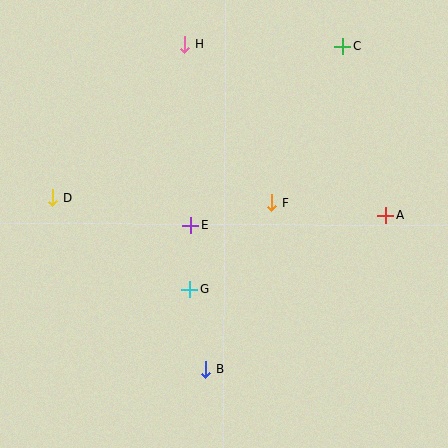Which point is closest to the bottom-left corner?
Point B is closest to the bottom-left corner.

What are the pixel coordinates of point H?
Point H is at (185, 44).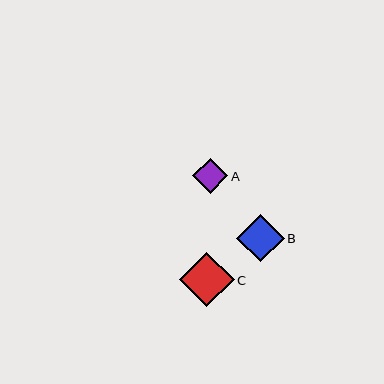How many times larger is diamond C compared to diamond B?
Diamond C is approximately 1.1 times the size of diamond B.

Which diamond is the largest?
Diamond C is the largest with a size of approximately 54 pixels.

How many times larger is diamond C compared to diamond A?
Diamond C is approximately 1.5 times the size of diamond A.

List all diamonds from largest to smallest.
From largest to smallest: C, B, A.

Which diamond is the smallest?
Diamond A is the smallest with a size of approximately 35 pixels.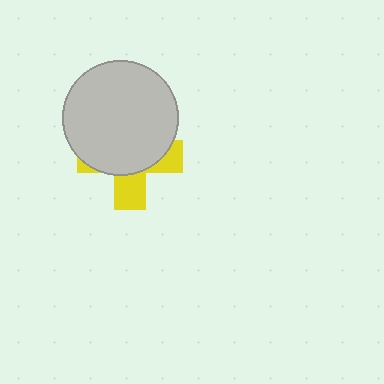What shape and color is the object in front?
The object in front is a light gray circle.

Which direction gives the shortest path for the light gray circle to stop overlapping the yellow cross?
Moving up gives the shortest separation.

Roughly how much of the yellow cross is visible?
A small part of it is visible (roughly 34%).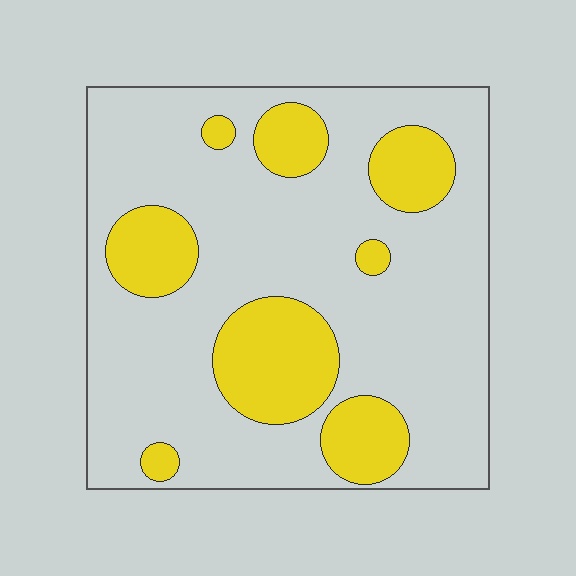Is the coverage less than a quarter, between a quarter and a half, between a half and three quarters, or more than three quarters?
Less than a quarter.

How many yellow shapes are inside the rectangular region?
8.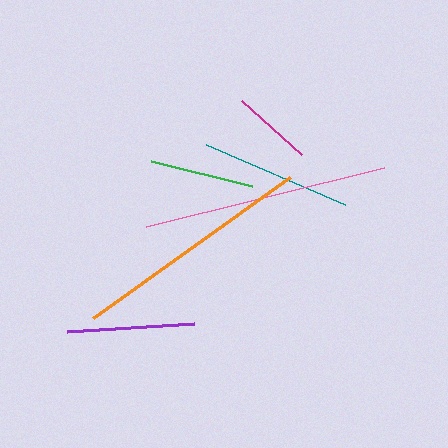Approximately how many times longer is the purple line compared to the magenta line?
The purple line is approximately 1.6 times the length of the magenta line.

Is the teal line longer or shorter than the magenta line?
The teal line is longer than the magenta line.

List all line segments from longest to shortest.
From longest to shortest: pink, orange, teal, purple, green, magenta.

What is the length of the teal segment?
The teal segment is approximately 151 pixels long.